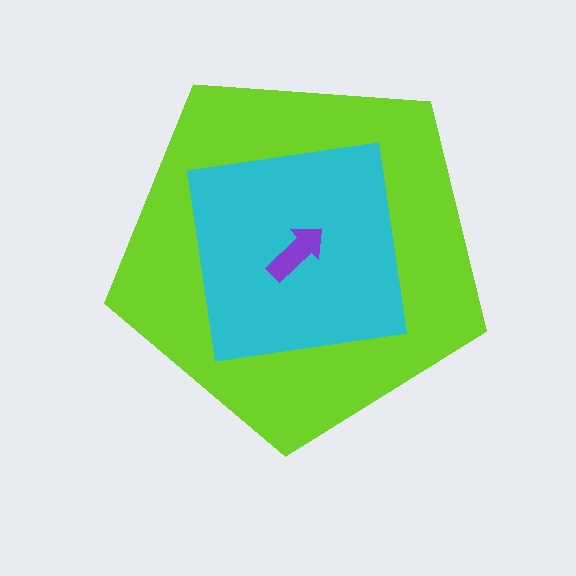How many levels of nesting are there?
3.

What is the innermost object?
The purple arrow.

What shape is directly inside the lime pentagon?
The cyan square.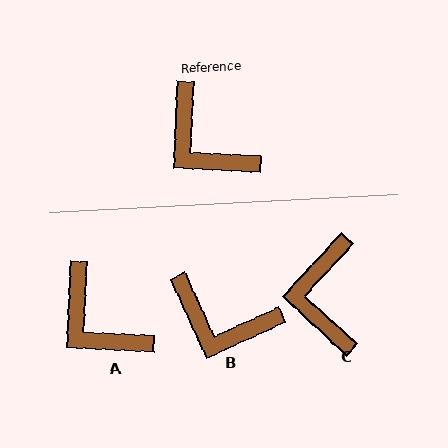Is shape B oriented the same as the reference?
No, it is off by about 27 degrees.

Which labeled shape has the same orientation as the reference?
A.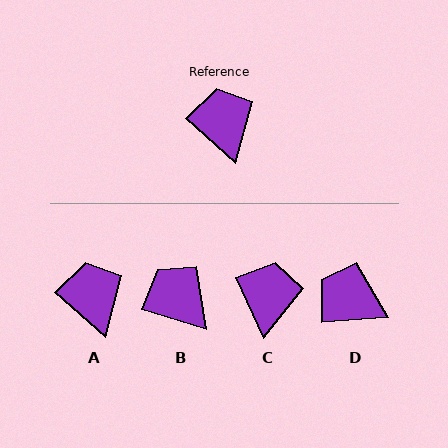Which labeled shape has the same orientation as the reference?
A.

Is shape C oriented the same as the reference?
No, it is off by about 24 degrees.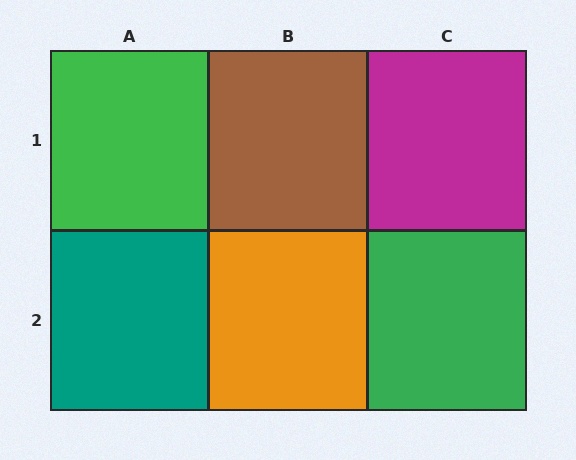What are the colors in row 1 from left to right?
Green, brown, magenta.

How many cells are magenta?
1 cell is magenta.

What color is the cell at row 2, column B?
Orange.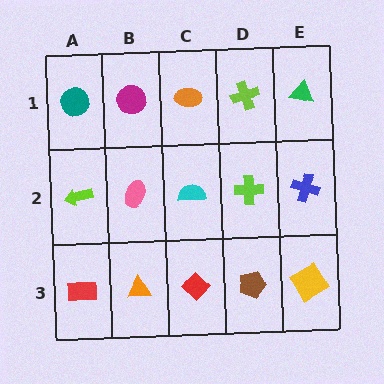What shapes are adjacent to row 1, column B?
A pink ellipse (row 2, column B), a teal circle (row 1, column A), an orange ellipse (row 1, column C).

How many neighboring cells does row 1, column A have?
2.